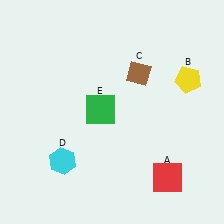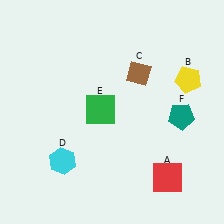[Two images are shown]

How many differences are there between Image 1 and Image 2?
There is 1 difference between the two images.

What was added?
A teal pentagon (F) was added in Image 2.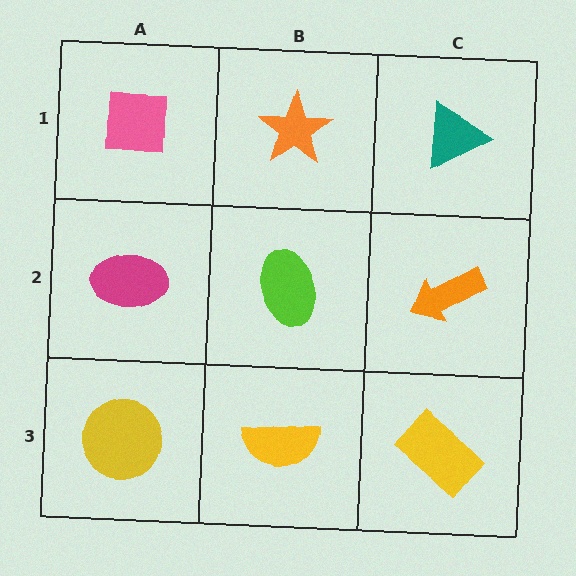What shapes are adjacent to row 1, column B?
A lime ellipse (row 2, column B), a pink square (row 1, column A), a teal triangle (row 1, column C).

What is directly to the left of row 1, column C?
An orange star.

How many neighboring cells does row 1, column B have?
3.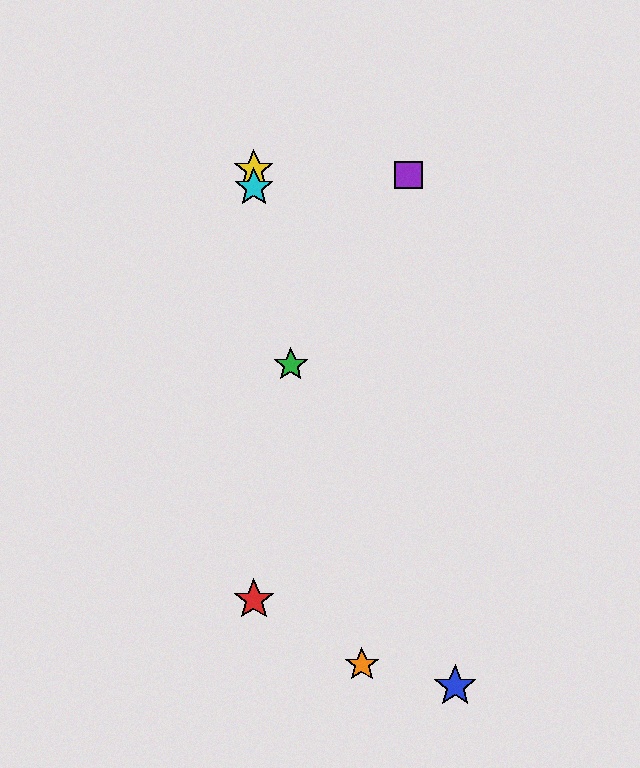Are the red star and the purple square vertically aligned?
No, the red star is at x≈254 and the purple square is at x≈408.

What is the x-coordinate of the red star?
The red star is at x≈254.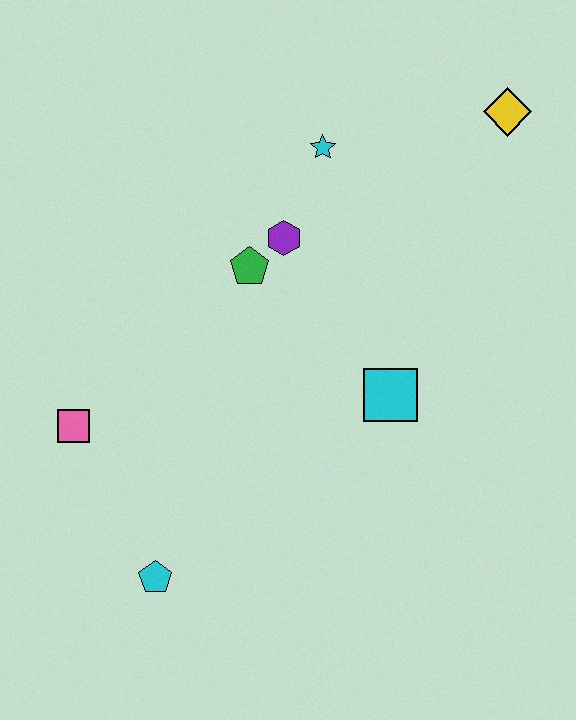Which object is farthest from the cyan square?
The pink square is farthest from the cyan square.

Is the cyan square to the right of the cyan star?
Yes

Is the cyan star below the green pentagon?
No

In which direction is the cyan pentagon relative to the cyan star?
The cyan pentagon is below the cyan star.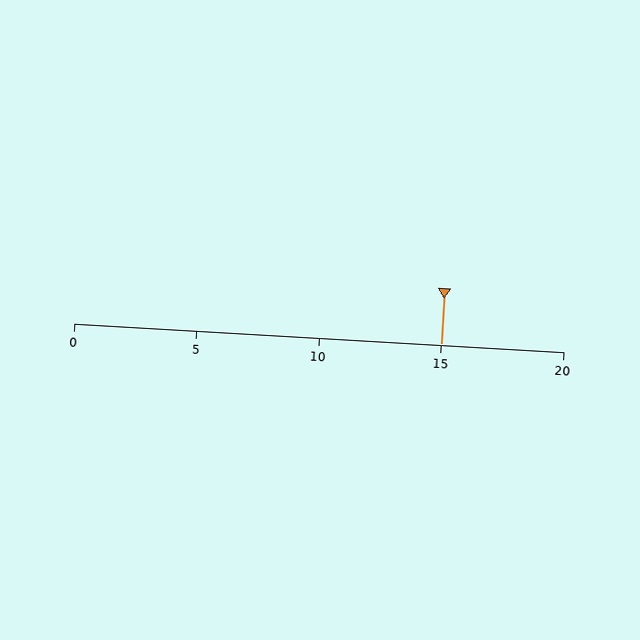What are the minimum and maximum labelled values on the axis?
The axis runs from 0 to 20.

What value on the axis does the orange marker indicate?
The marker indicates approximately 15.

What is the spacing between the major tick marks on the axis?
The major ticks are spaced 5 apart.